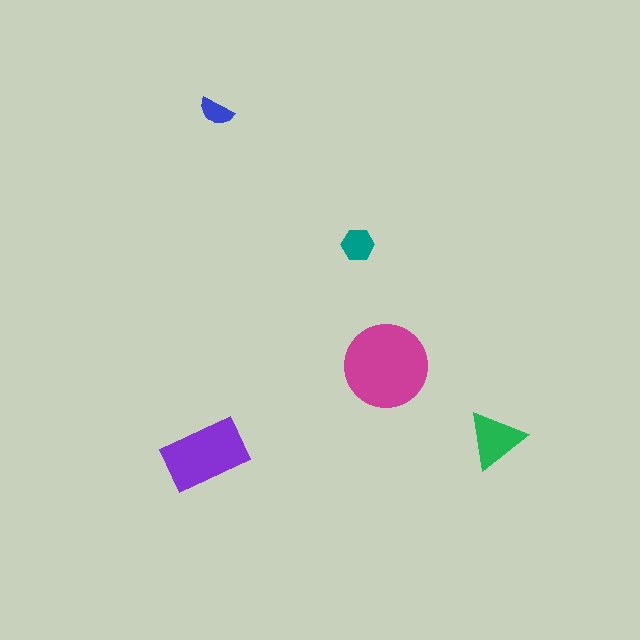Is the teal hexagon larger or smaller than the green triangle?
Smaller.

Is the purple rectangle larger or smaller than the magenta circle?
Smaller.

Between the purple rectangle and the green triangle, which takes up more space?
The purple rectangle.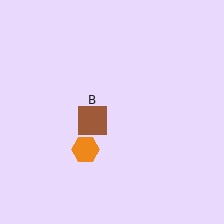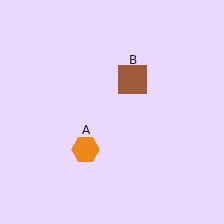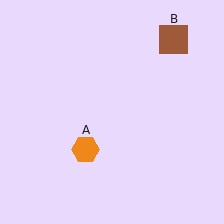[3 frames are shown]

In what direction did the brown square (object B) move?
The brown square (object B) moved up and to the right.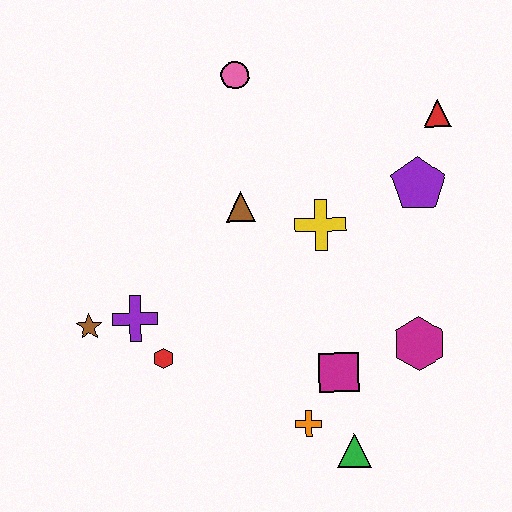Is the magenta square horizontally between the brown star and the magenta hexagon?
Yes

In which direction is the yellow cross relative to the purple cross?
The yellow cross is to the right of the purple cross.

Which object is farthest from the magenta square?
The pink circle is farthest from the magenta square.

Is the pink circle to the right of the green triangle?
No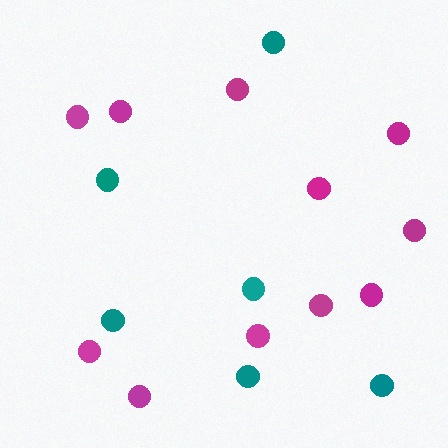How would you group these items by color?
There are 2 groups: one group of teal circles (6) and one group of magenta circles (11).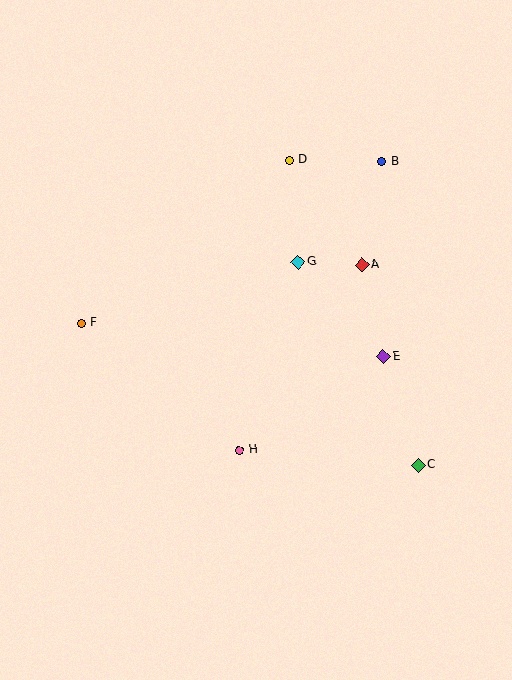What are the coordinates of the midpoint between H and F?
The midpoint between H and F is at (161, 387).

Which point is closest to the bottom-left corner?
Point H is closest to the bottom-left corner.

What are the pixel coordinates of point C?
Point C is at (419, 465).